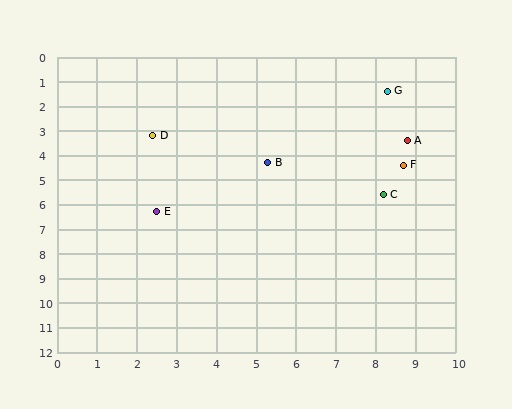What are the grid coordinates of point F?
Point F is at approximately (8.7, 4.4).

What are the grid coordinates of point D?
Point D is at approximately (2.4, 3.2).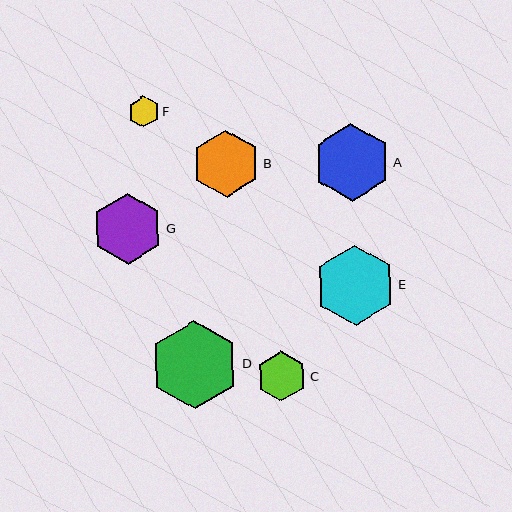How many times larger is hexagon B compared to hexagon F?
Hexagon B is approximately 2.1 times the size of hexagon F.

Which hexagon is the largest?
Hexagon D is the largest with a size of approximately 89 pixels.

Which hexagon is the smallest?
Hexagon F is the smallest with a size of approximately 31 pixels.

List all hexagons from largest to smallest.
From largest to smallest: D, E, A, G, B, C, F.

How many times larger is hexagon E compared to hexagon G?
Hexagon E is approximately 1.1 times the size of hexagon G.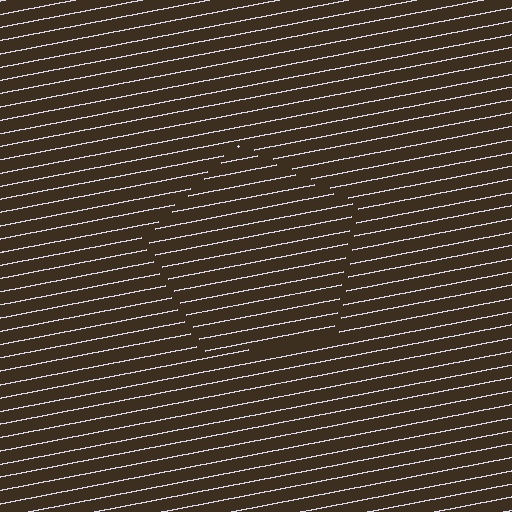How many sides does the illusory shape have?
5 sides — the line-ends trace a pentagon.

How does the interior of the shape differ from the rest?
The interior of the shape contains the same grating, shifted by half a period — the contour is defined by the phase discontinuity where line-ends from the inner and outer gratings abut.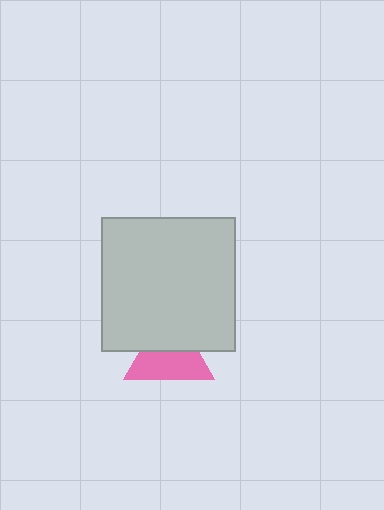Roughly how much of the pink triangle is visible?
About half of it is visible (roughly 58%).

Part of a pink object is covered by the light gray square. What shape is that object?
It is a triangle.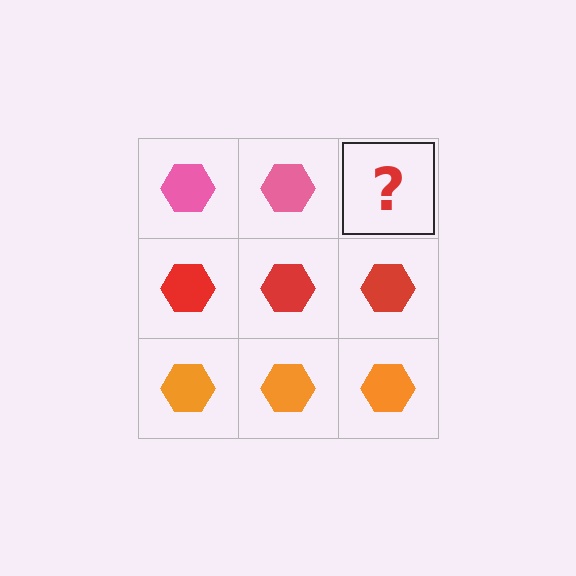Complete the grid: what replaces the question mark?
The question mark should be replaced with a pink hexagon.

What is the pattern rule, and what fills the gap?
The rule is that each row has a consistent color. The gap should be filled with a pink hexagon.